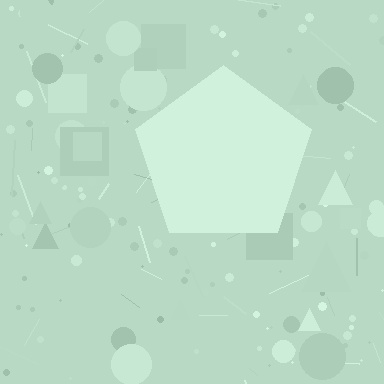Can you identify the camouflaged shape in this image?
The camouflaged shape is a pentagon.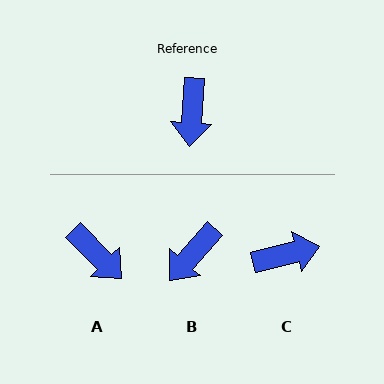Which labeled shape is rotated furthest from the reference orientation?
C, about 108 degrees away.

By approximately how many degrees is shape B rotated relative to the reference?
Approximately 38 degrees clockwise.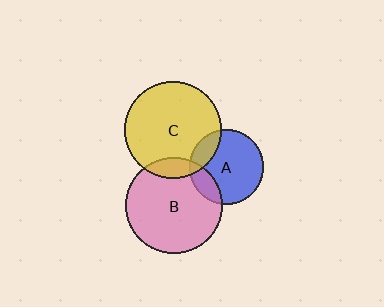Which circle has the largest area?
Circle C (yellow).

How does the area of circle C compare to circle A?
Approximately 1.7 times.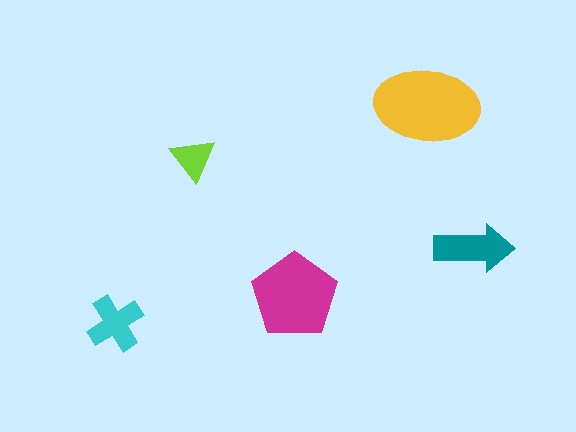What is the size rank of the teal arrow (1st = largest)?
3rd.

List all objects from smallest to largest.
The lime triangle, the cyan cross, the teal arrow, the magenta pentagon, the yellow ellipse.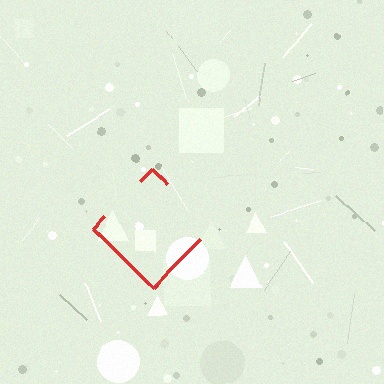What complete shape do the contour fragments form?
The contour fragments form a diamond.